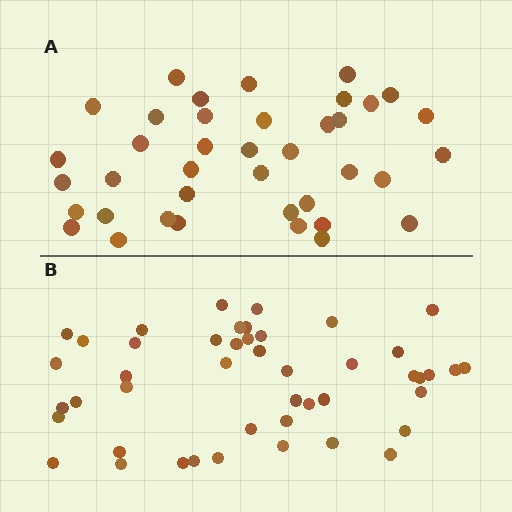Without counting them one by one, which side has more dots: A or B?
Region B (the bottom region) has more dots.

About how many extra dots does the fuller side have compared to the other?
Region B has roughly 8 or so more dots than region A.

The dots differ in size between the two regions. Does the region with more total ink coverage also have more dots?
No. Region A has more total ink coverage because its dots are larger, but region B actually contains more individual dots. Total area can be misleading — the number of items is what matters here.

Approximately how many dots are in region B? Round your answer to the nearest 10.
About 50 dots. (The exact count is 46, which rounds to 50.)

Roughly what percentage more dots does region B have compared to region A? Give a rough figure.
About 20% more.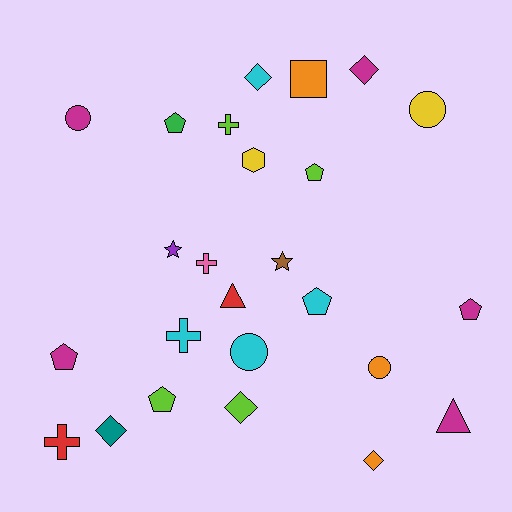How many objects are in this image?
There are 25 objects.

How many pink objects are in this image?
There is 1 pink object.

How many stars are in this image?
There are 2 stars.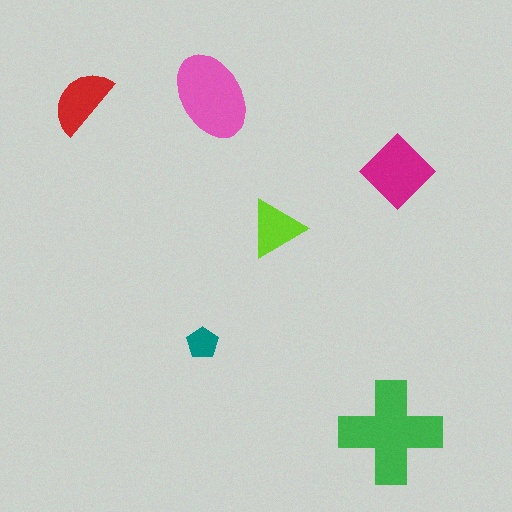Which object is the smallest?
The teal pentagon.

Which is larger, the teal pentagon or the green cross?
The green cross.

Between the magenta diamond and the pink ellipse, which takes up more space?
The pink ellipse.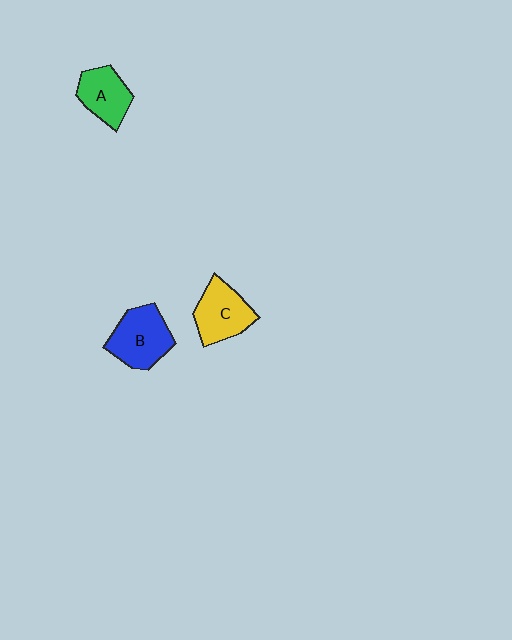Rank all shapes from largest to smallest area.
From largest to smallest: B (blue), C (yellow), A (green).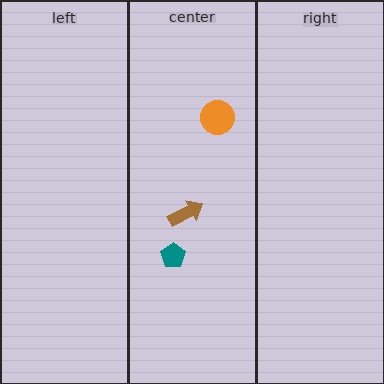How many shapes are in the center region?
3.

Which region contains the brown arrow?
The center region.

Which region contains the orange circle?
The center region.